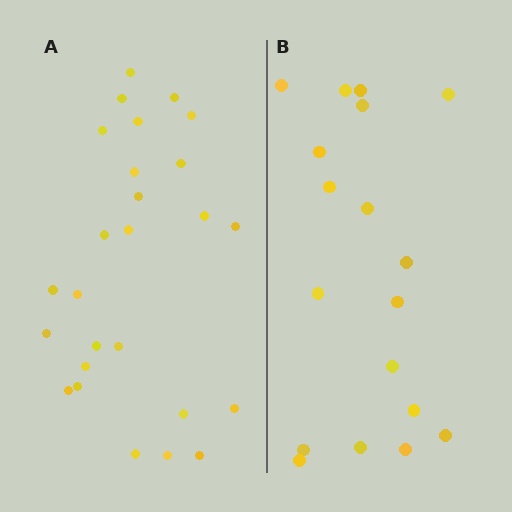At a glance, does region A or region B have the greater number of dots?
Region A (the left region) has more dots.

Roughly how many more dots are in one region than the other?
Region A has roughly 8 or so more dots than region B.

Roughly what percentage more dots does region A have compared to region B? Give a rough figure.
About 45% more.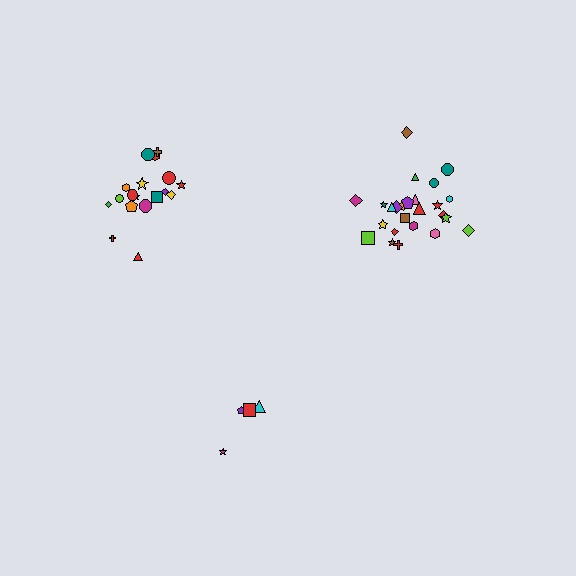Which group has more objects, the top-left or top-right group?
The top-right group.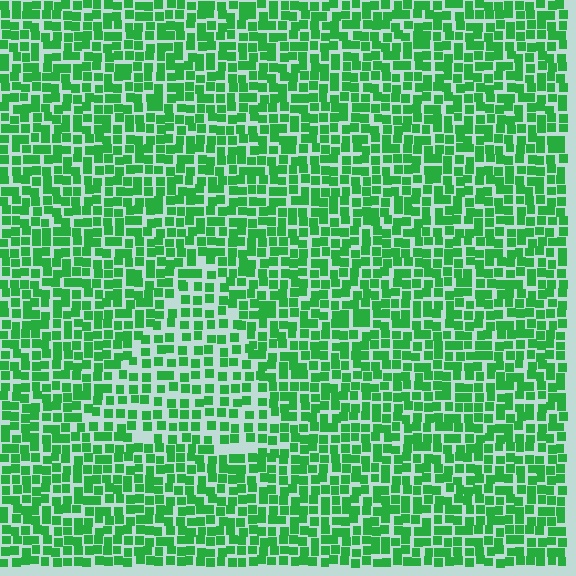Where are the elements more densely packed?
The elements are more densely packed outside the triangle boundary.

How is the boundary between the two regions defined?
The boundary is defined by a change in element density (approximately 1.5x ratio). All elements are the same color, size, and shape.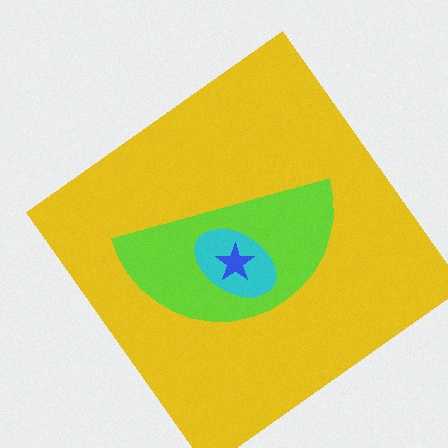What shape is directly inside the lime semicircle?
The cyan ellipse.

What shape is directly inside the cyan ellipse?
The blue star.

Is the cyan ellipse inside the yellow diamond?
Yes.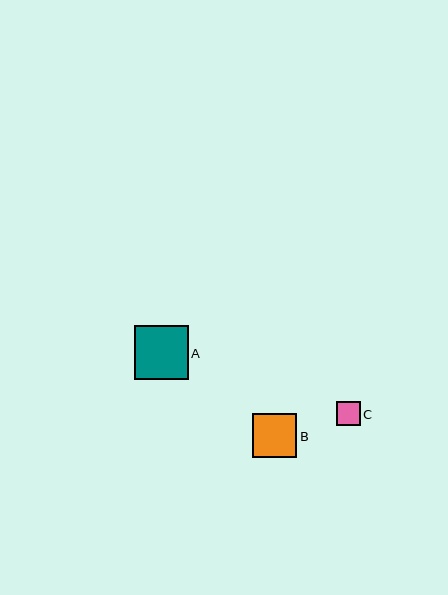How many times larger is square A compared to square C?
Square A is approximately 2.3 times the size of square C.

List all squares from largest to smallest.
From largest to smallest: A, B, C.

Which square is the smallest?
Square C is the smallest with a size of approximately 24 pixels.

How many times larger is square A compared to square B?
Square A is approximately 1.2 times the size of square B.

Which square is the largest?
Square A is the largest with a size of approximately 54 pixels.